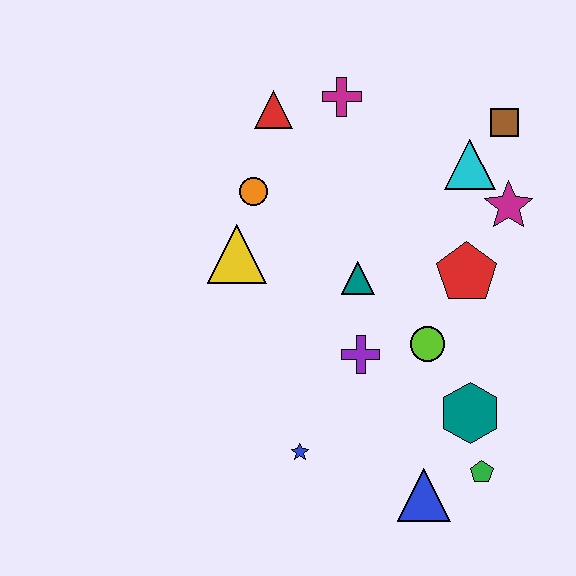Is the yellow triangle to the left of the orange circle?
Yes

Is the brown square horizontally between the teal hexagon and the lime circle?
No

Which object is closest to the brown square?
The cyan triangle is closest to the brown square.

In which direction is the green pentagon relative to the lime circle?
The green pentagon is below the lime circle.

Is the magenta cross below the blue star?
No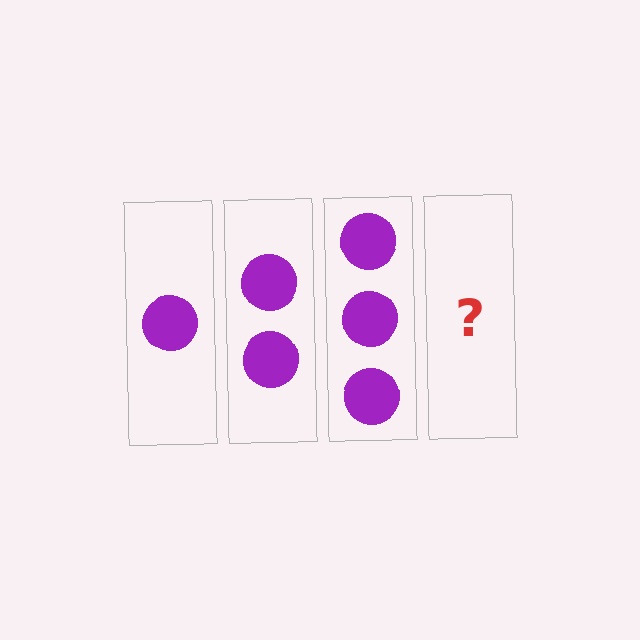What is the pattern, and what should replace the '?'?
The pattern is that each step adds one more circle. The '?' should be 4 circles.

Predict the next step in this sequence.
The next step is 4 circles.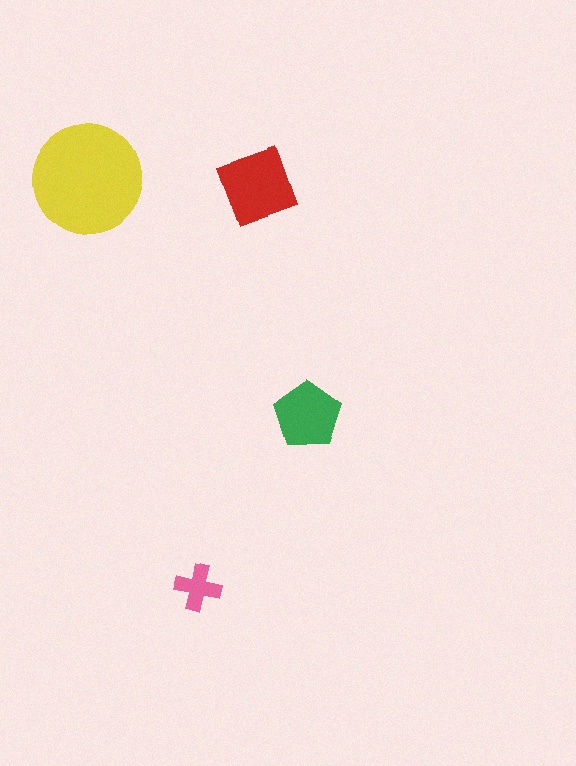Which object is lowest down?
The pink cross is bottommost.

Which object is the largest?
The yellow circle.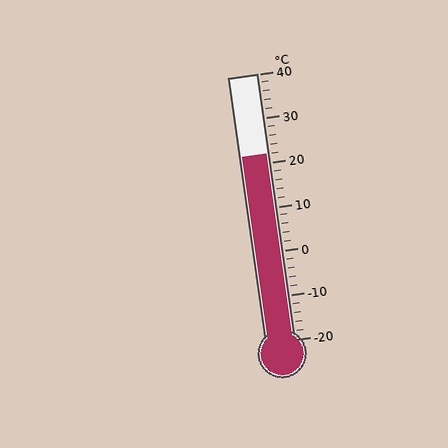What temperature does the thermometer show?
The thermometer shows approximately 22°C.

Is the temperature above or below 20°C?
The temperature is above 20°C.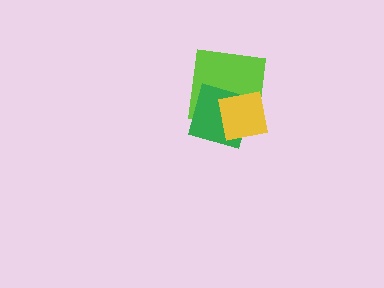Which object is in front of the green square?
The yellow square is in front of the green square.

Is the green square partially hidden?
Yes, it is partially covered by another shape.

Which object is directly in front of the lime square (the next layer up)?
The green square is directly in front of the lime square.